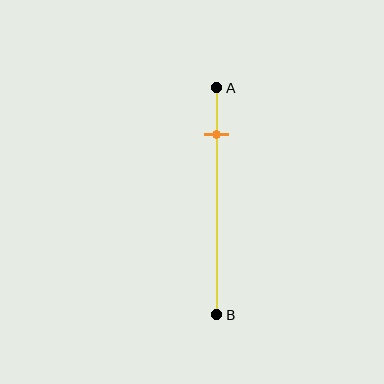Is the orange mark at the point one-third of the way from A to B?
No, the mark is at about 20% from A, not at the 33% one-third point.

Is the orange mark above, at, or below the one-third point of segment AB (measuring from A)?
The orange mark is above the one-third point of segment AB.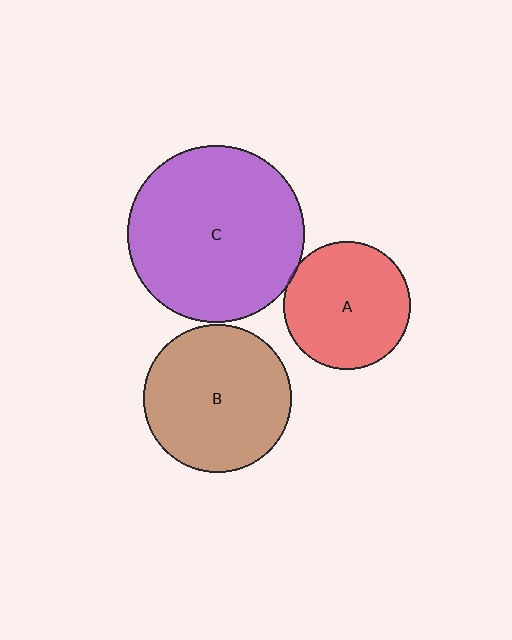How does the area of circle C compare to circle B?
Approximately 1.4 times.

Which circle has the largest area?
Circle C (purple).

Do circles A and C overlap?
Yes.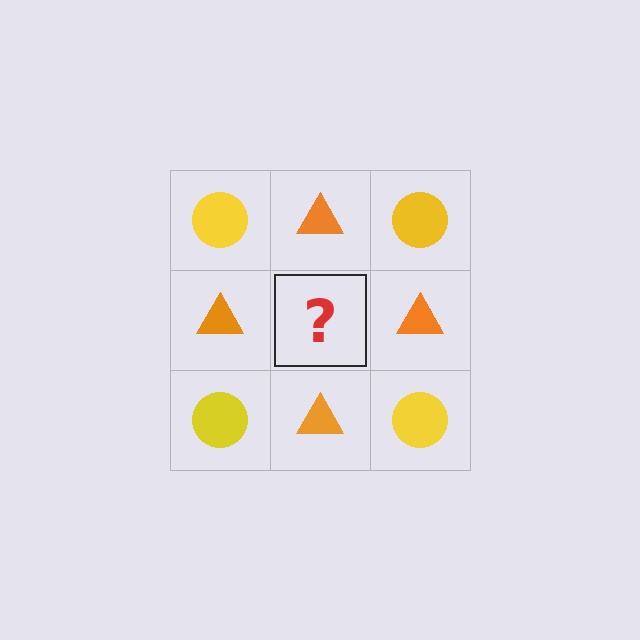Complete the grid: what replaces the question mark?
The question mark should be replaced with a yellow circle.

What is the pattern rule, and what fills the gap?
The rule is that it alternates yellow circle and orange triangle in a checkerboard pattern. The gap should be filled with a yellow circle.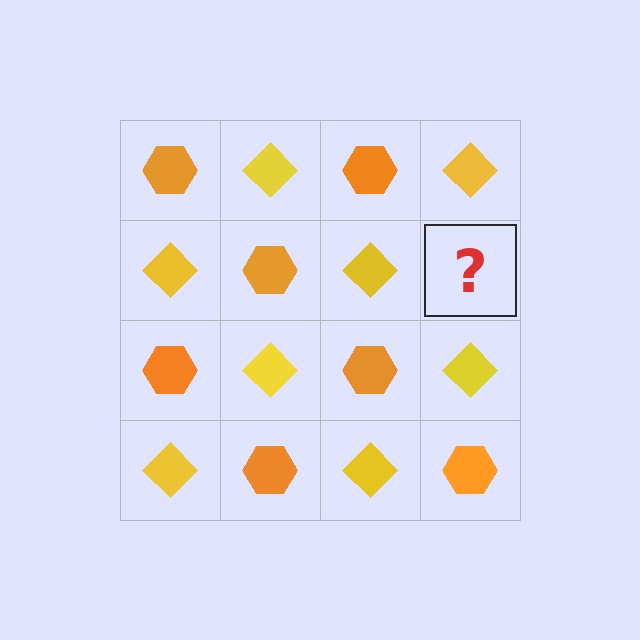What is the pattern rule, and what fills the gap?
The rule is that it alternates orange hexagon and yellow diamond in a checkerboard pattern. The gap should be filled with an orange hexagon.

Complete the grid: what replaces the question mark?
The question mark should be replaced with an orange hexagon.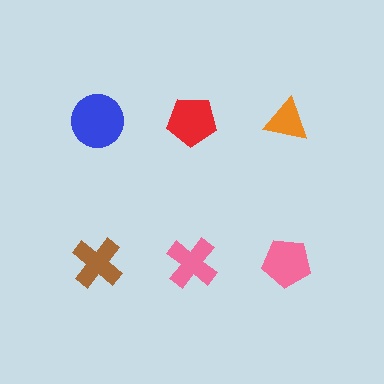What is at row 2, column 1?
A brown cross.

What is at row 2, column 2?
A pink cross.